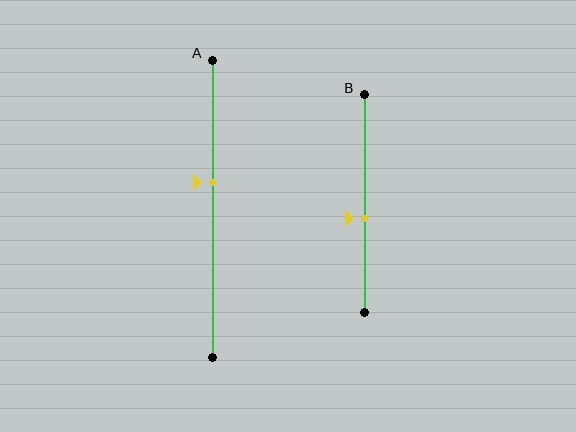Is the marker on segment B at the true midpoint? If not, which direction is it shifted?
No, the marker on segment B is shifted downward by about 7% of the segment length.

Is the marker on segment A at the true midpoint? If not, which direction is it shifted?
No, the marker on segment A is shifted upward by about 9% of the segment length.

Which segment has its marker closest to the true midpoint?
Segment B has its marker closest to the true midpoint.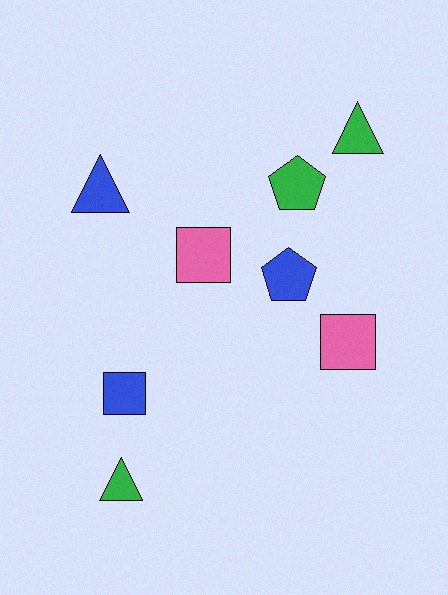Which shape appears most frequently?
Square, with 3 objects.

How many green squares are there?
There are no green squares.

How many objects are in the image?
There are 8 objects.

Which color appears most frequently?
Green, with 3 objects.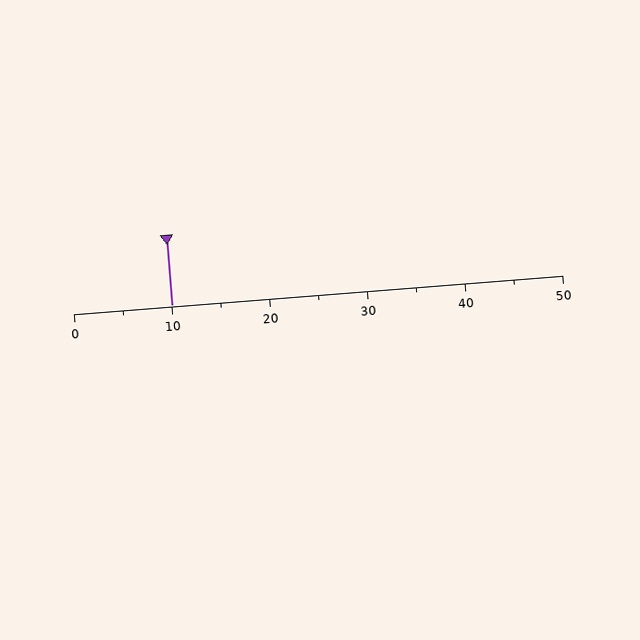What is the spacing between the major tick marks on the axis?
The major ticks are spaced 10 apart.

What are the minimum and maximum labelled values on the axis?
The axis runs from 0 to 50.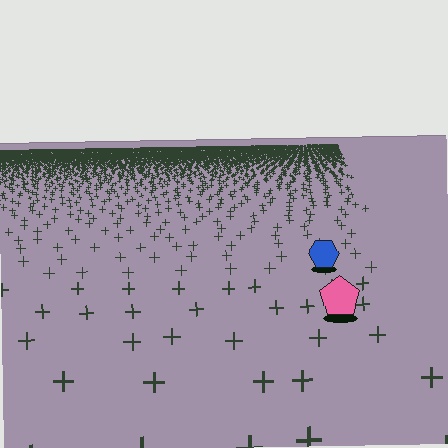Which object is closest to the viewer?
The pink pentagon is closest. The texture marks near it are larger and more spread out.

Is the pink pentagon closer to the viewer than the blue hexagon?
Yes. The pink pentagon is closer — you can tell from the texture gradient: the ground texture is coarser near it.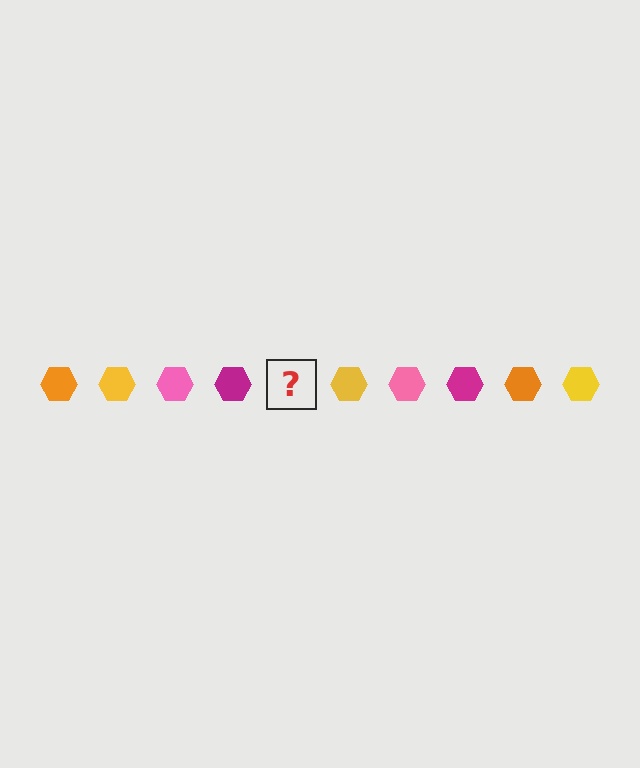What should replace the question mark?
The question mark should be replaced with an orange hexagon.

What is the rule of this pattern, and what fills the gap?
The rule is that the pattern cycles through orange, yellow, pink, magenta hexagons. The gap should be filled with an orange hexagon.